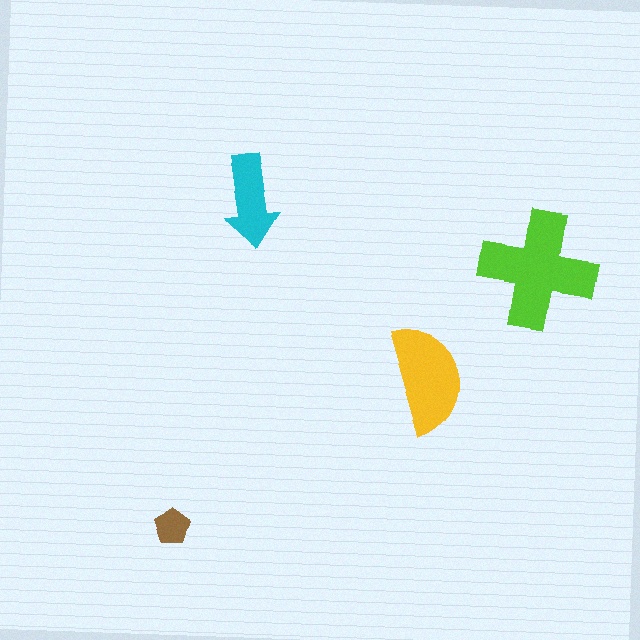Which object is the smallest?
The brown pentagon.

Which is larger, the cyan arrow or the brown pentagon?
The cyan arrow.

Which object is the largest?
The lime cross.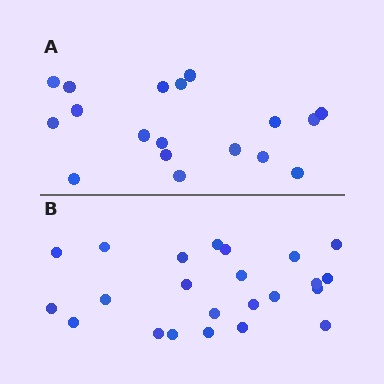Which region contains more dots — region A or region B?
Region B (the bottom region) has more dots.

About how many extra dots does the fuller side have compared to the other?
Region B has about 5 more dots than region A.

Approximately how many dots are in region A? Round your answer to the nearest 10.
About 20 dots. (The exact count is 18, which rounds to 20.)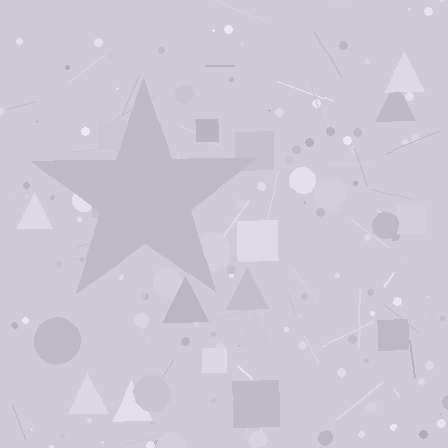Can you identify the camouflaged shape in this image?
The camouflaged shape is a star.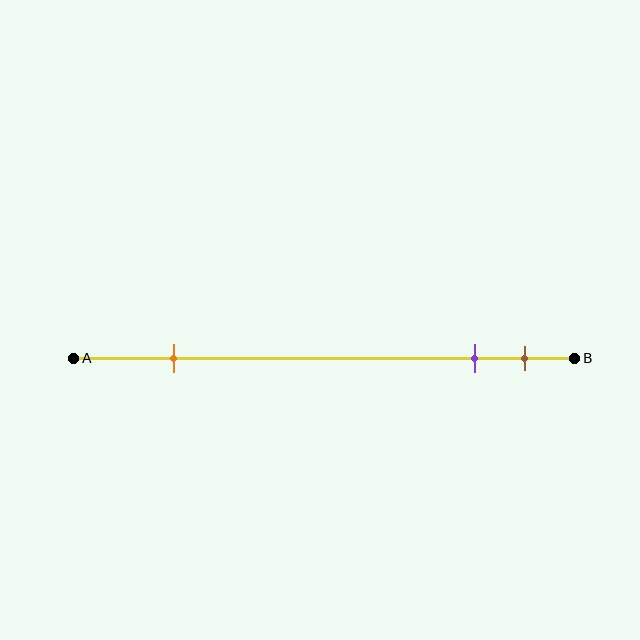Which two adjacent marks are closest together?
The purple and brown marks are the closest adjacent pair.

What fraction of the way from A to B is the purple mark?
The purple mark is approximately 80% (0.8) of the way from A to B.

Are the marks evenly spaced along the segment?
No, the marks are not evenly spaced.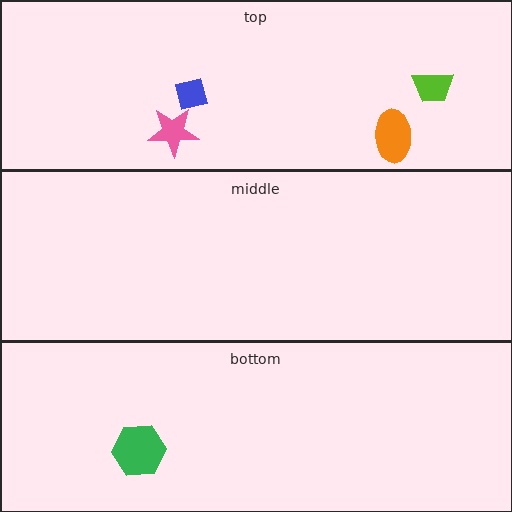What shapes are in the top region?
The blue square, the pink star, the lime trapezoid, the orange ellipse.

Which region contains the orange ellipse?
The top region.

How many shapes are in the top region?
4.